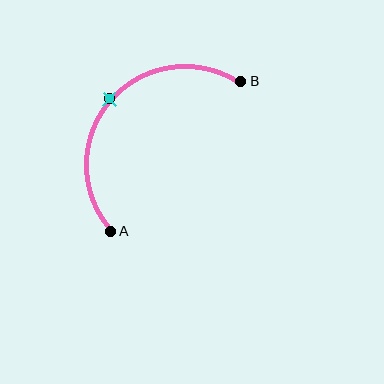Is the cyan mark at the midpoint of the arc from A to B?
Yes. The cyan mark lies on the arc at equal arc-length from both A and B — it is the arc midpoint.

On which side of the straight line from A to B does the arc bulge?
The arc bulges above and to the left of the straight line connecting A and B.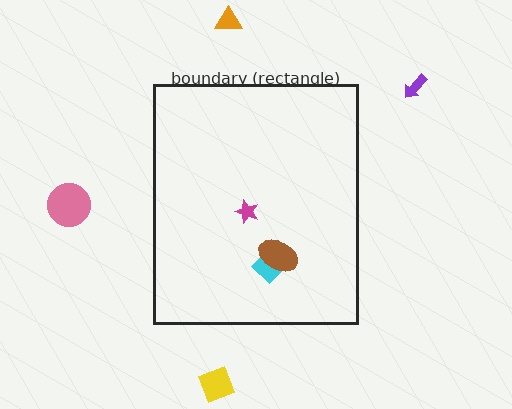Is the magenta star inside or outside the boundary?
Inside.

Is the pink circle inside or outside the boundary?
Outside.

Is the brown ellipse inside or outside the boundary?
Inside.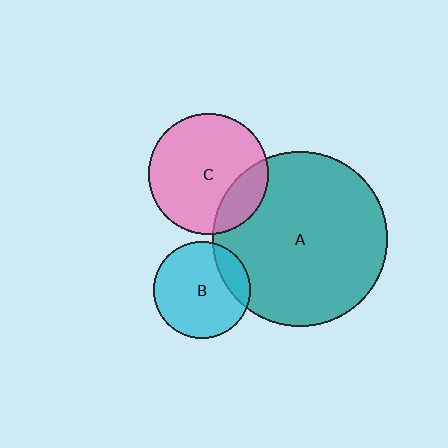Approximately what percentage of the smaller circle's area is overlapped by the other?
Approximately 20%.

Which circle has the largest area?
Circle A (teal).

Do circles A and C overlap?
Yes.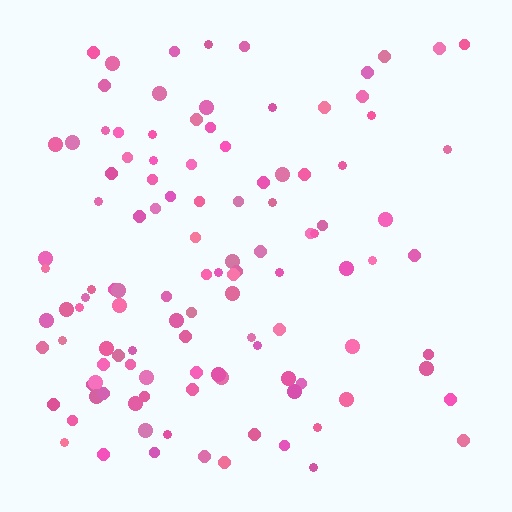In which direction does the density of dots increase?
From right to left, with the left side densest.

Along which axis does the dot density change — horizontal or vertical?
Horizontal.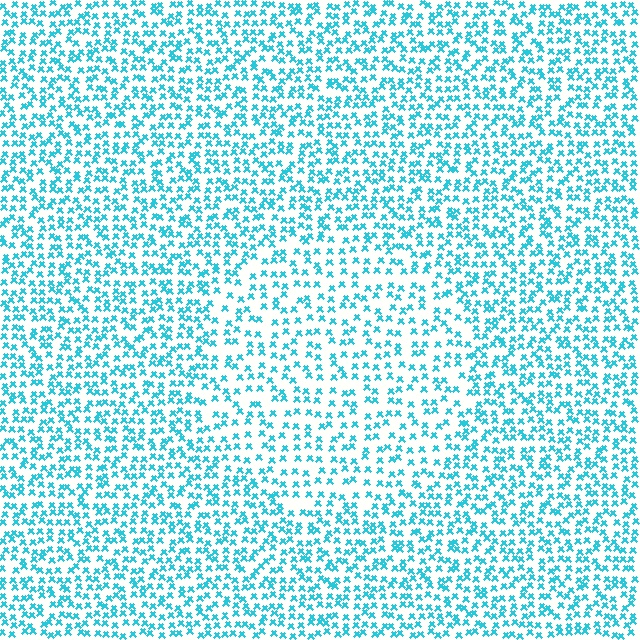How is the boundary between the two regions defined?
The boundary is defined by a change in element density (approximately 1.6x ratio). All elements are the same color, size, and shape.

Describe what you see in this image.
The image contains small cyan elements arranged at two different densities. A circle-shaped region is visible where the elements are less densely packed than the surrounding area.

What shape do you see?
I see a circle.